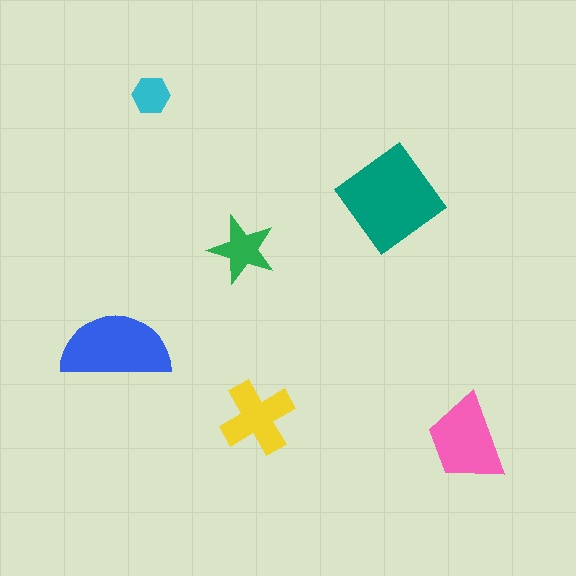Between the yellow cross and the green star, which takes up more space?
The yellow cross.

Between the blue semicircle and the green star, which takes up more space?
The blue semicircle.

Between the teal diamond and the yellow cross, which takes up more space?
The teal diamond.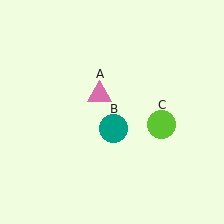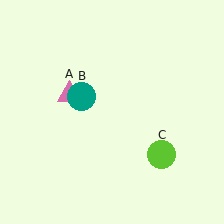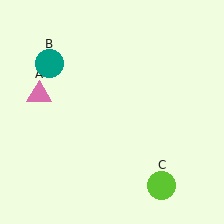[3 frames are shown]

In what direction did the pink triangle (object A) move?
The pink triangle (object A) moved left.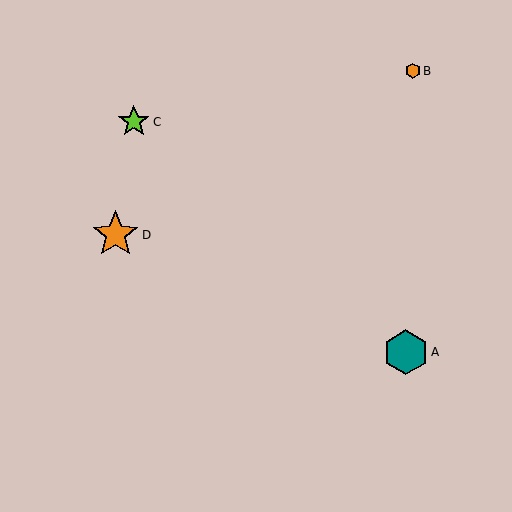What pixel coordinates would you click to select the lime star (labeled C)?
Click at (134, 122) to select the lime star C.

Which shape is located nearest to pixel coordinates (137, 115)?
The lime star (labeled C) at (134, 122) is nearest to that location.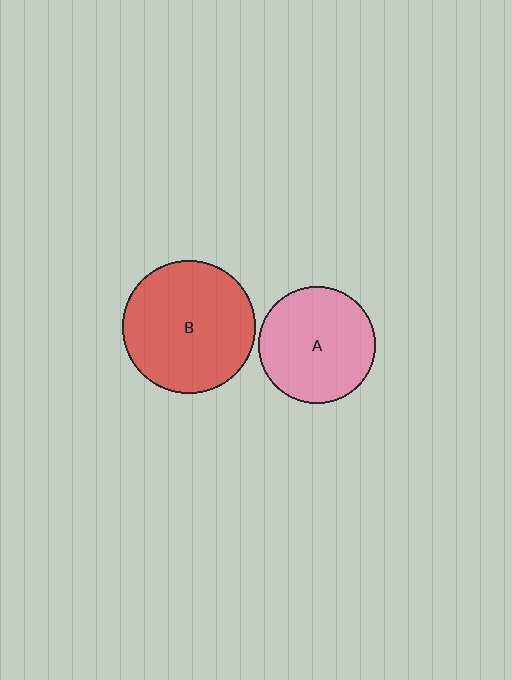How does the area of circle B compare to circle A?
Approximately 1.3 times.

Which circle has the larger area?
Circle B (red).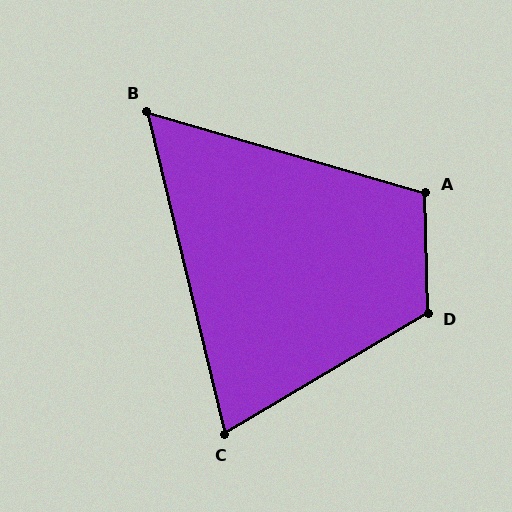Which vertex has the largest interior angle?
D, at approximately 120 degrees.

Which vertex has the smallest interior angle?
B, at approximately 60 degrees.